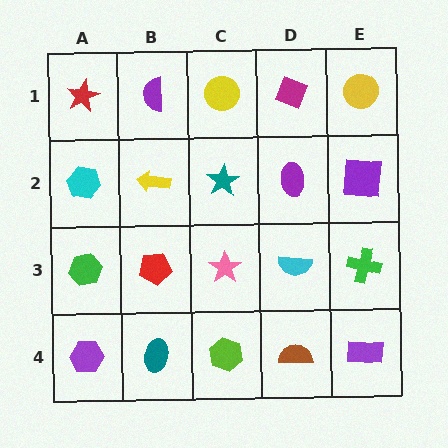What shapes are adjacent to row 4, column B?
A red pentagon (row 3, column B), a purple hexagon (row 4, column A), a lime hexagon (row 4, column C).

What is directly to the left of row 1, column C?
A purple semicircle.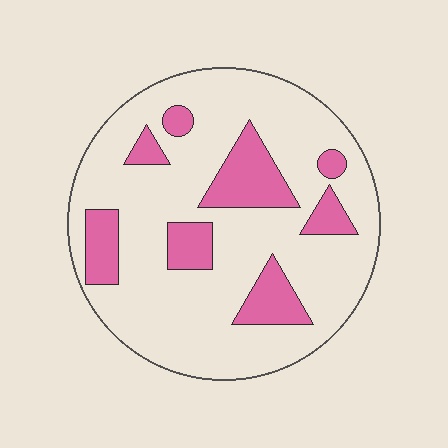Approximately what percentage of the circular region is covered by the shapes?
Approximately 20%.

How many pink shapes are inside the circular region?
8.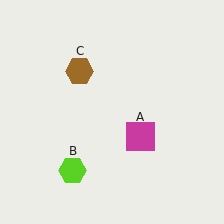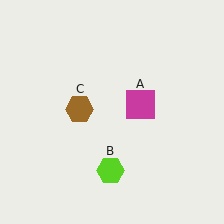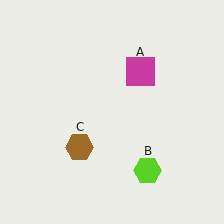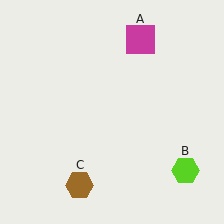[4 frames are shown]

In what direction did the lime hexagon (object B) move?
The lime hexagon (object B) moved right.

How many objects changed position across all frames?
3 objects changed position: magenta square (object A), lime hexagon (object B), brown hexagon (object C).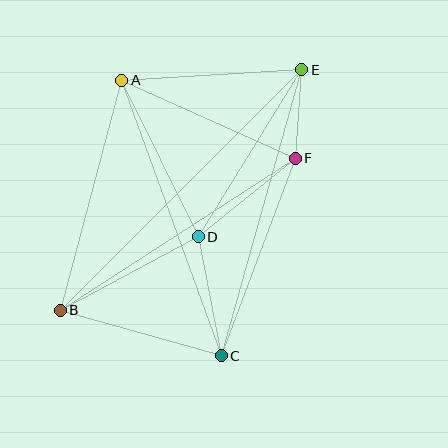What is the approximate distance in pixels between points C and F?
The distance between C and F is approximately 211 pixels.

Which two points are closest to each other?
Points E and F are closest to each other.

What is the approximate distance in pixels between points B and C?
The distance between B and C is approximately 167 pixels.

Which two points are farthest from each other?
Points B and E are farthest from each other.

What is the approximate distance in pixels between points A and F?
The distance between A and F is approximately 190 pixels.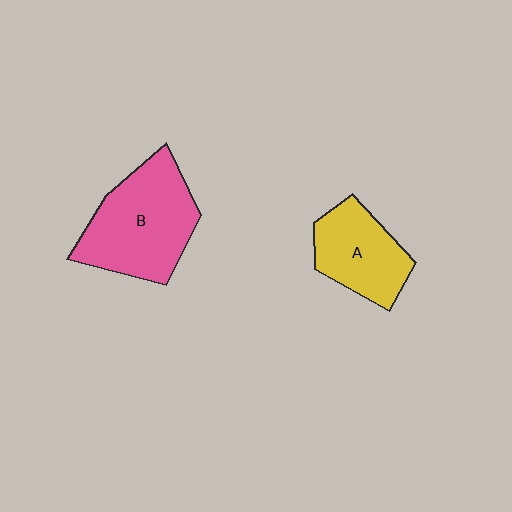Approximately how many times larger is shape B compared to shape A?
Approximately 1.5 times.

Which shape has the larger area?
Shape B (pink).